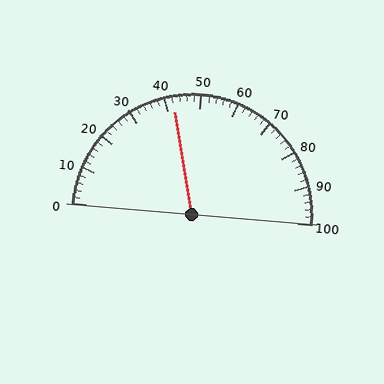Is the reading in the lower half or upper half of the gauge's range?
The reading is in the lower half of the range (0 to 100).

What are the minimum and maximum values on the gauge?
The gauge ranges from 0 to 100.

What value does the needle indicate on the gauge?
The needle indicates approximately 42.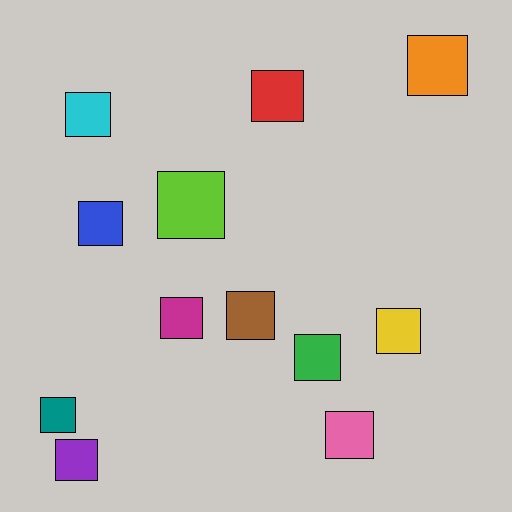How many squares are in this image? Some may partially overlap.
There are 12 squares.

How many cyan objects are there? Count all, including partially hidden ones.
There is 1 cyan object.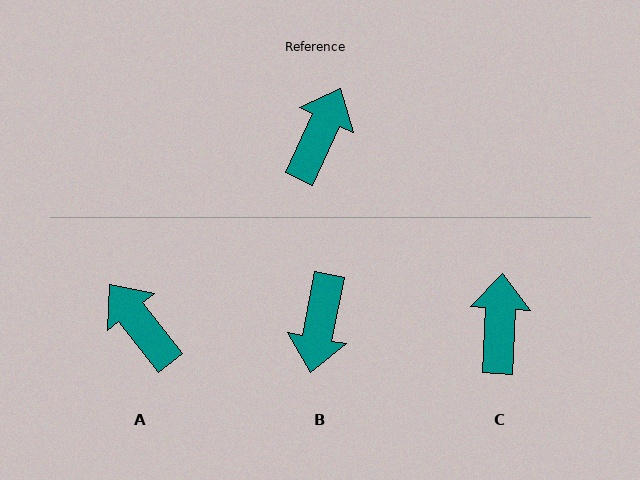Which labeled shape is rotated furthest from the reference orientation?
B, about 166 degrees away.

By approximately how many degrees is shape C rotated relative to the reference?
Approximately 22 degrees counter-clockwise.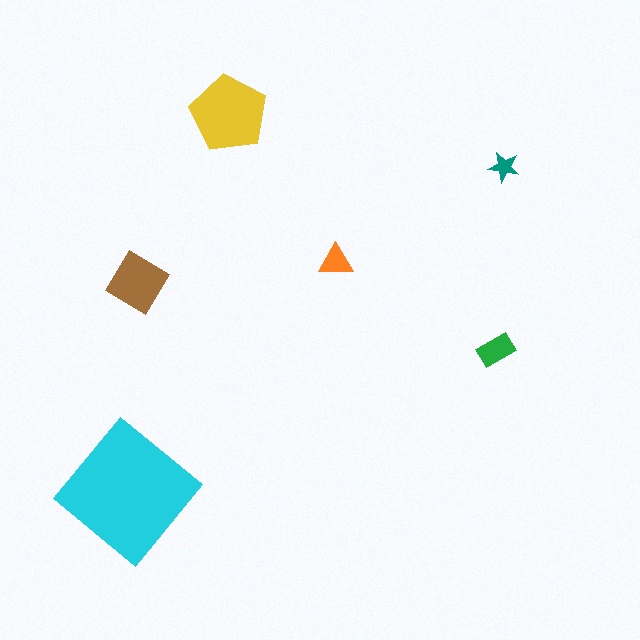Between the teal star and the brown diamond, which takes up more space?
The brown diamond.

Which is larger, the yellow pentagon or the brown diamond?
The yellow pentagon.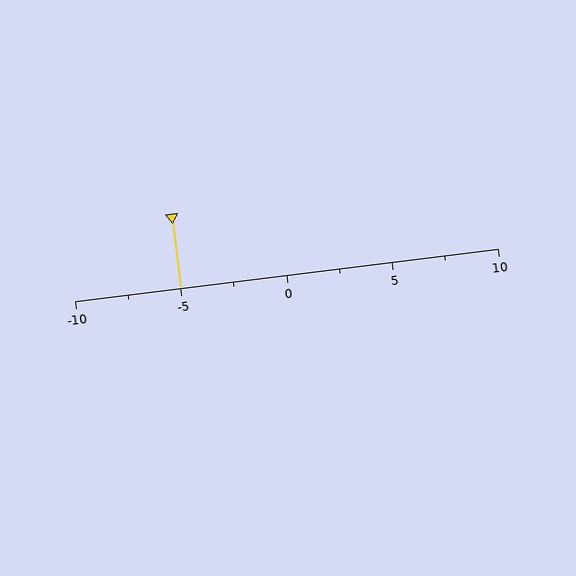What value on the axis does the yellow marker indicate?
The marker indicates approximately -5.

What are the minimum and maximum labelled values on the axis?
The axis runs from -10 to 10.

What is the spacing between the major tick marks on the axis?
The major ticks are spaced 5 apart.